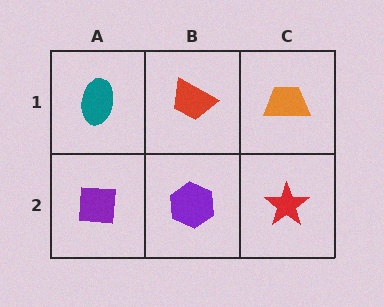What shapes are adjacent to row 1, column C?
A red star (row 2, column C), a red trapezoid (row 1, column B).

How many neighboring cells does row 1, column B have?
3.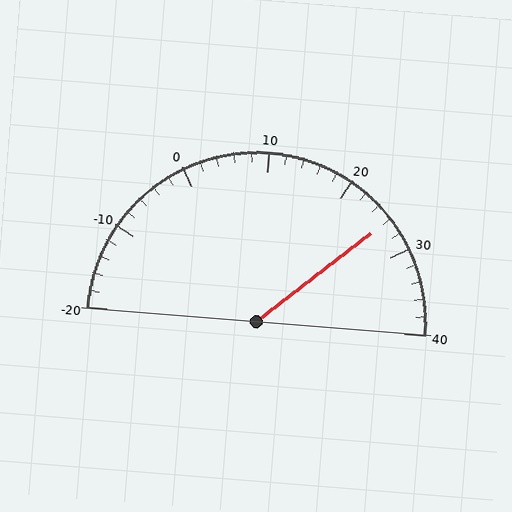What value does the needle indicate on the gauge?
The needle indicates approximately 26.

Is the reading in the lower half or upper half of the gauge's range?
The reading is in the upper half of the range (-20 to 40).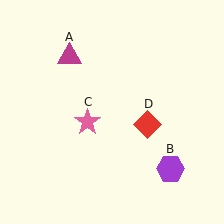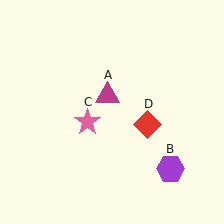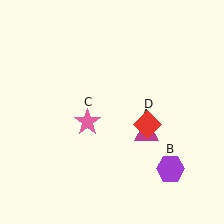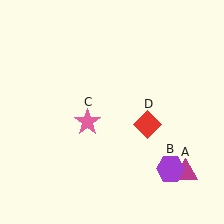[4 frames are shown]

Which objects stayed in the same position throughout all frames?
Purple hexagon (object B) and pink star (object C) and red diamond (object D) remained stationary.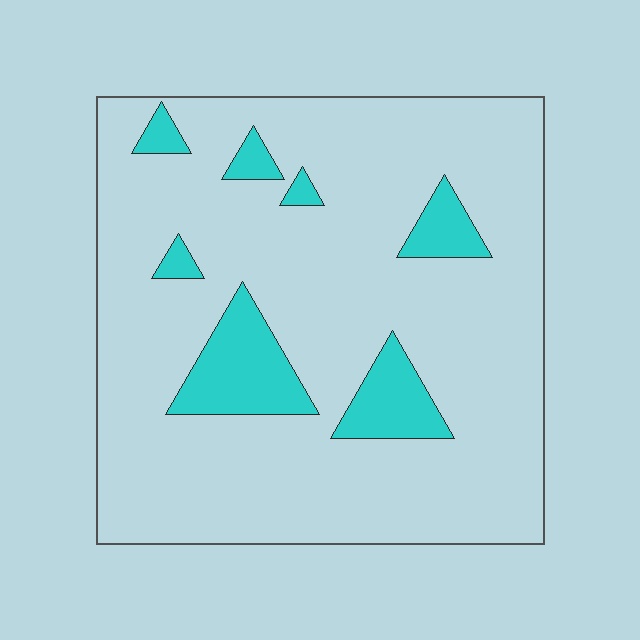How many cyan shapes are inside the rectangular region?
7.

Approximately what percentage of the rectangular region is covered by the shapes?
Approximately 15%.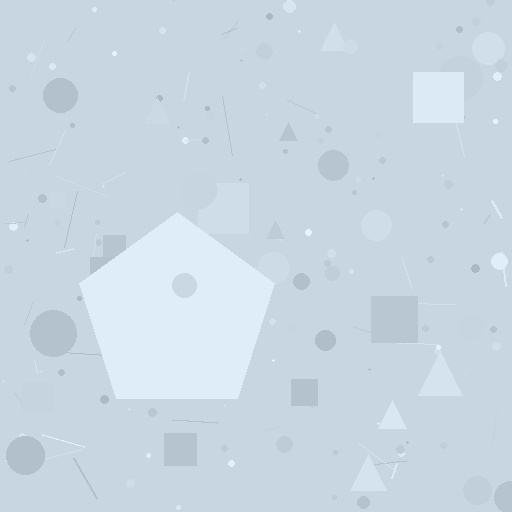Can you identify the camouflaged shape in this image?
The camouflaged shape is a pentagon.